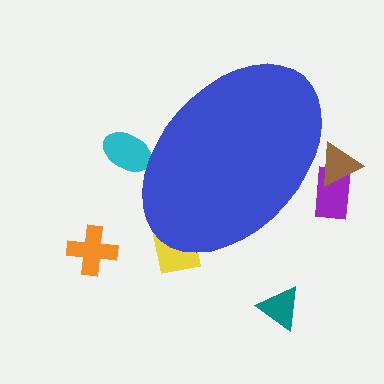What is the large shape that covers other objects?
A blue ellipse.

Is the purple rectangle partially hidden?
Yes, the purple rectangle is partially hidden behind the blue ellipse.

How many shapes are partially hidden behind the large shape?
4 shapes are partially hidden.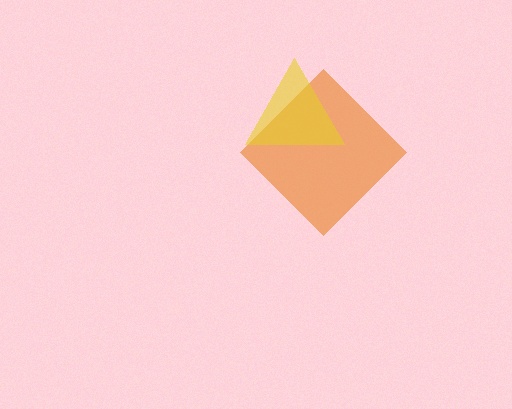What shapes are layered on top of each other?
The layered shapes are: an orange diamond, a yellow triangle.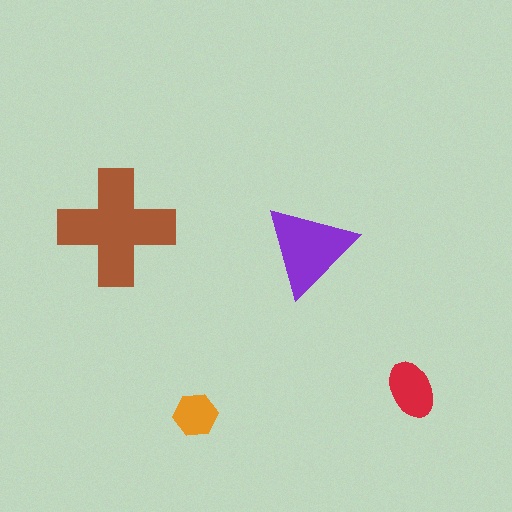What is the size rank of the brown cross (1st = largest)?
1st.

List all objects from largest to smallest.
The brown cross, the purple triangle, the red ellipse, the orange hexagon.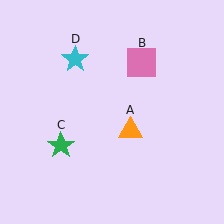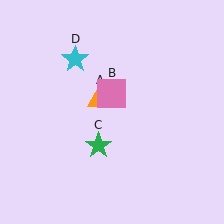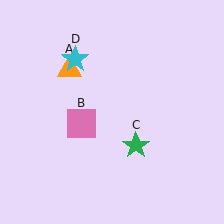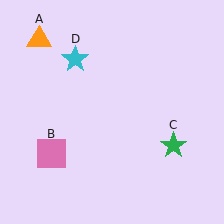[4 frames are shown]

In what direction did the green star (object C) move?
The green star (object C) moved right.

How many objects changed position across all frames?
3 objects changed position: orange triangle (object A), pink square (object B), green star (object C).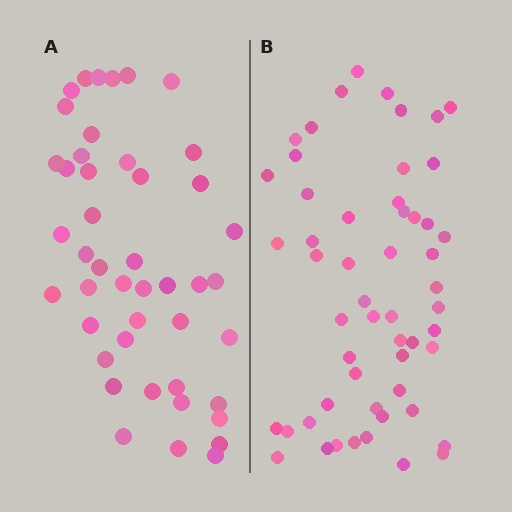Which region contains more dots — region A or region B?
Region B (the right region) has more dots.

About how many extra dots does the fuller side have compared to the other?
Region B has roughly 8 or so more dots than region A.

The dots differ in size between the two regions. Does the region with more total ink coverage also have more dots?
No. Region A has more total ink coverage because its dots are larger, but region B actually contains more individual dots. Total area can be misleading — the number of items is what matters here.